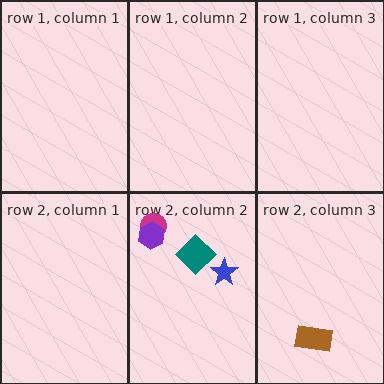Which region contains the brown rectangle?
The row 2, column 3 region.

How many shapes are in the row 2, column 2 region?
4.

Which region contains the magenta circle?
The row 2, column 2 region.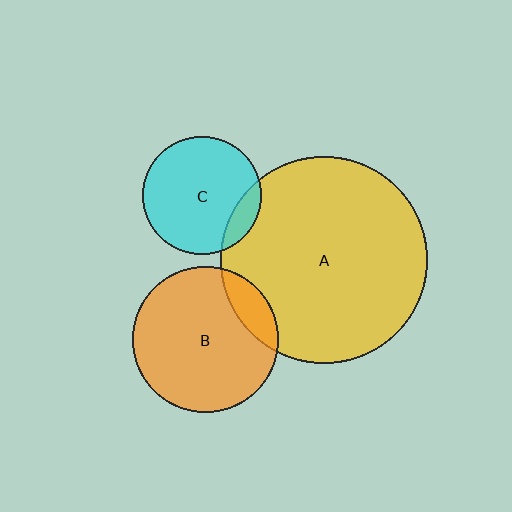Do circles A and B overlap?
Yes.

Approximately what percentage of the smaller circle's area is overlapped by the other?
Approximately 15%.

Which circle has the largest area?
Circle A (yellow).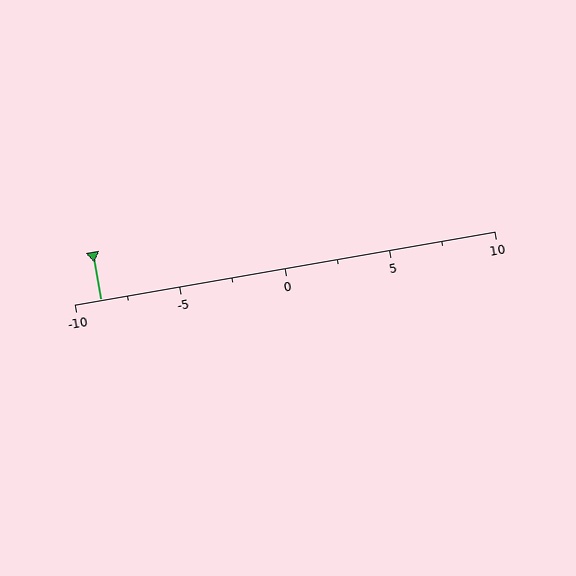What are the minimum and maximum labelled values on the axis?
The axis runs from -10 to 10.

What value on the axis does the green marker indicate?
The marker indicates approximately -8.8.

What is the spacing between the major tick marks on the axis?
The major ticks are spaced 5 apart.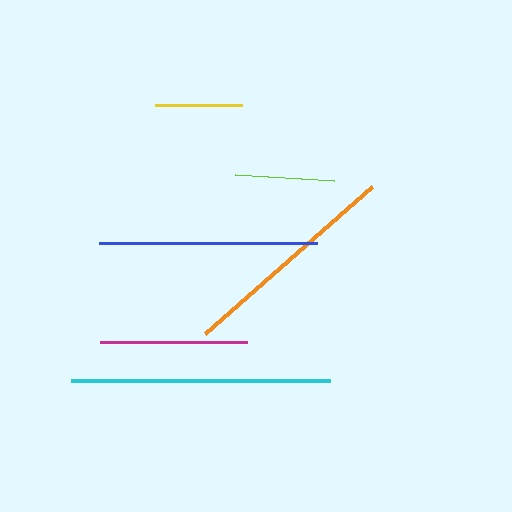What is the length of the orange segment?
The orange segment is approximately 222 pixels long.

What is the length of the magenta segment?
The magenta segment is approximately 148 pixels long.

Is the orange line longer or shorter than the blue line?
The orange line is longer than the blue line.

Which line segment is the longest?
The cyan line is the longest at approximately 259 pixels.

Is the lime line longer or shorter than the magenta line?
The magenta line is longer than the lime line.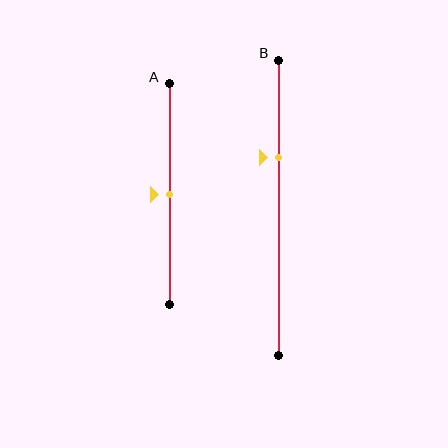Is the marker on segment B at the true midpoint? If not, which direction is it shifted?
No, the marker on segment B is shifted upward by about 17% of the segment length.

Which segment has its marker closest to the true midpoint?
Segment A has its marker closest to the true midpoint.